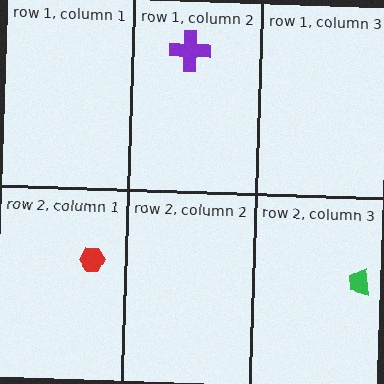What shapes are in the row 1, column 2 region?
The purple cross.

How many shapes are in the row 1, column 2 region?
1.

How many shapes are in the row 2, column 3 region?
1.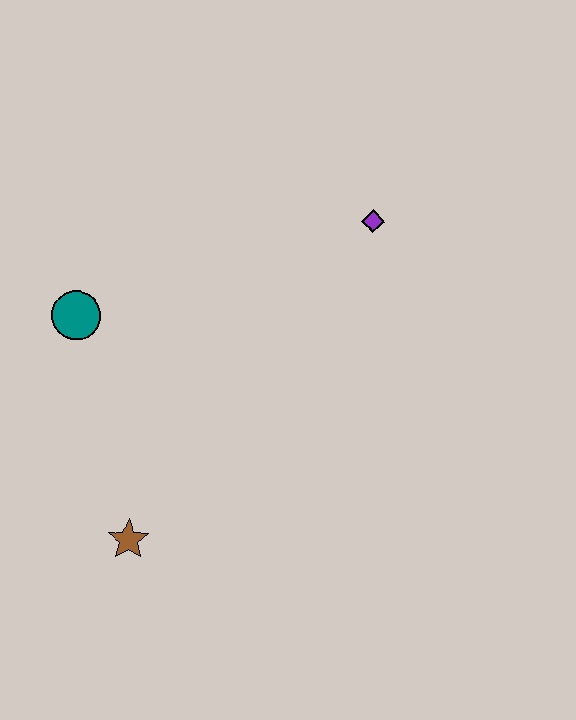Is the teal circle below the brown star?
No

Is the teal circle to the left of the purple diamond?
Yes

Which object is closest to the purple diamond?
The teal circle is closest to the purple diamond.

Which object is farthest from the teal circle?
The purple diamond is farthest from the teal circle.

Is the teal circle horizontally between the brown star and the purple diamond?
No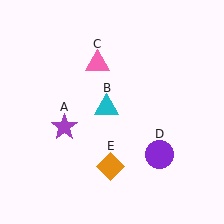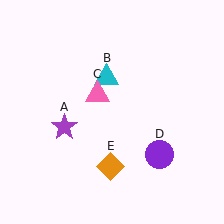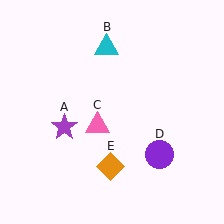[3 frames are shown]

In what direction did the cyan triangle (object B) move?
The cyan triangle (object B) moved up.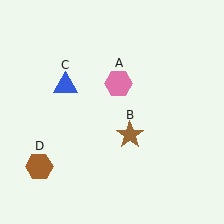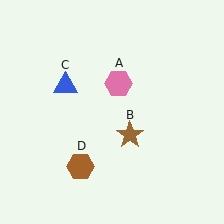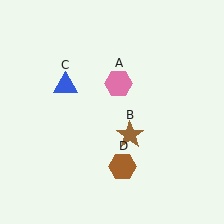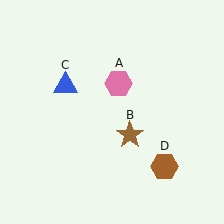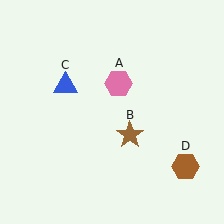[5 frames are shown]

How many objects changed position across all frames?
1 object changed position: brown hexagon (object D).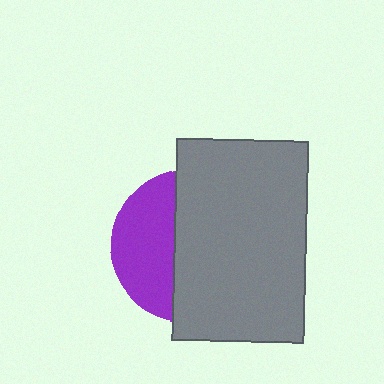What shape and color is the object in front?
The object in front is a gray rectangle.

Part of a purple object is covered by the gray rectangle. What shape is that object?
It is a circle.